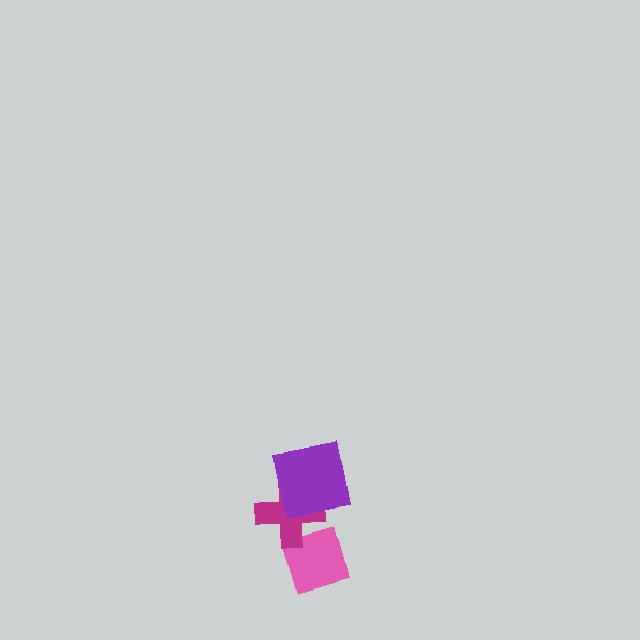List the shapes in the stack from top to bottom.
From top to bottom: the purple square, the magenta cross, the pink diamond.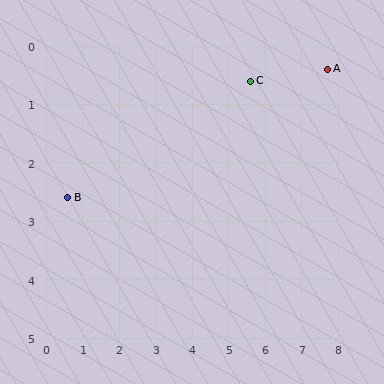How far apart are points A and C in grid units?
Points A and C are about 2.1 grid units apart.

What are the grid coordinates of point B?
Point B is at approximately (0.6, 2.6).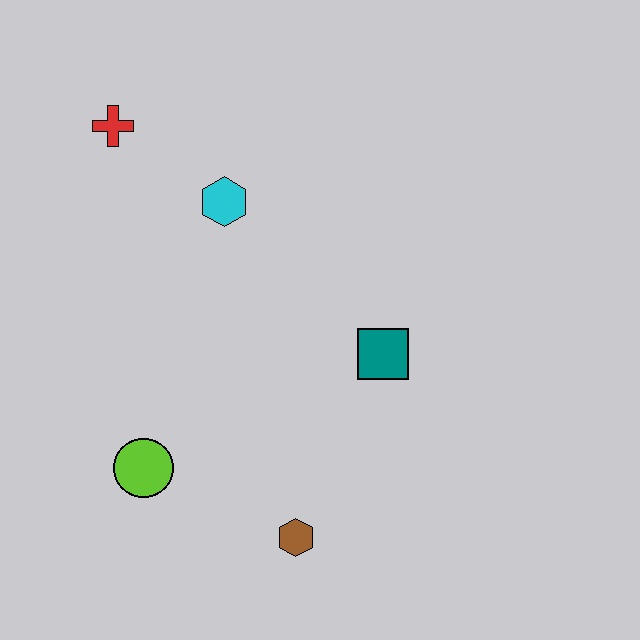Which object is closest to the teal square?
The brown hexagon is closest to the teal square.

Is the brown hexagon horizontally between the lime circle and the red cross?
No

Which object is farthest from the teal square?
The red cross is farthest from the teal square.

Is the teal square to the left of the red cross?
No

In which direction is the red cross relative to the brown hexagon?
The red cross is above the brown hexagon.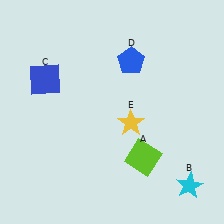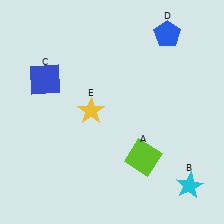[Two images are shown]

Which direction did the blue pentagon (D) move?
The blue pentagon (D) moved right.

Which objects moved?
The objects that moved are: the blue pentagon (D), the yellow star (E).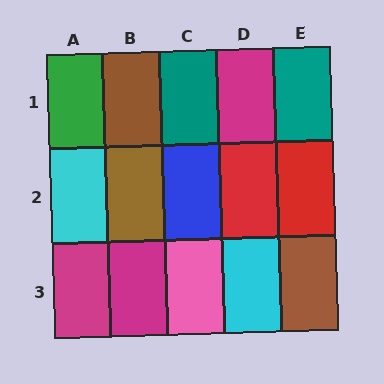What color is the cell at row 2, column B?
Brown.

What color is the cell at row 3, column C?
Pink.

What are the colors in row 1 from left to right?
Green, brown, teal, magenta, teal.